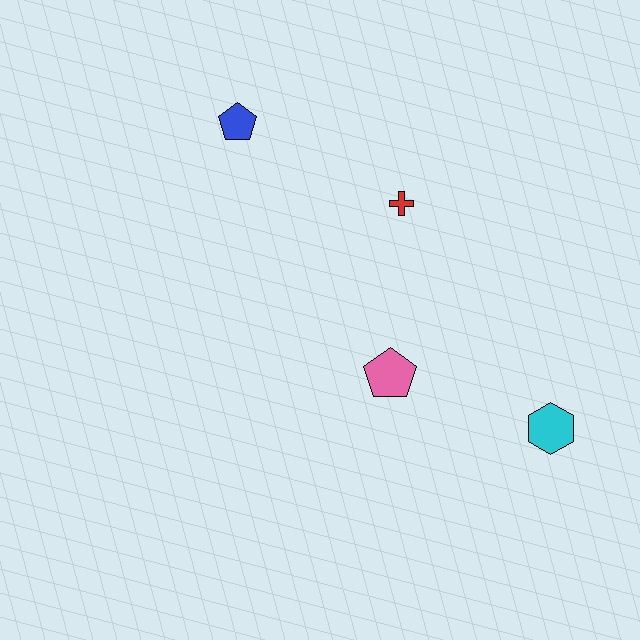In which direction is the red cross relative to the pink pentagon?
The red cross is above the pink pentagon.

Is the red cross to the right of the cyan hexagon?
No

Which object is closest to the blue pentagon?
The red cross is closest to the blue pentagon.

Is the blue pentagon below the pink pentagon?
No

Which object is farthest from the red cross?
The cyan hexagon is farthest from the red cross.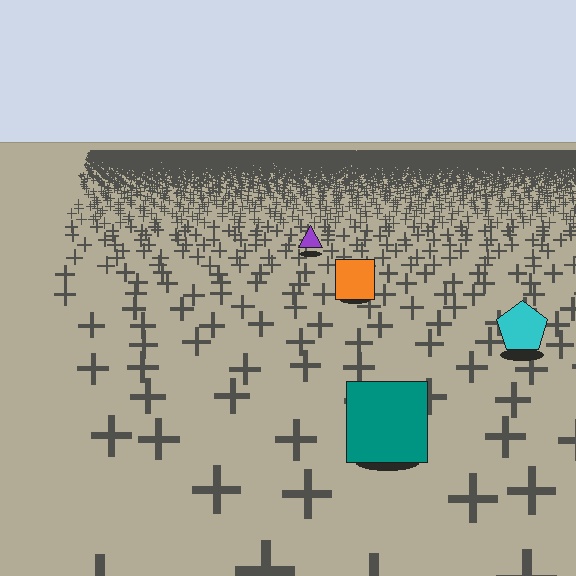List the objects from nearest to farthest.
From nearest to farthest: the teal square, the cyan pentagon, the orange square, the purple triangle.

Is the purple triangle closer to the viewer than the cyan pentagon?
No. The cyan pentagon is closer — you can tell from the texture gradient: the ground texture is coarser near it.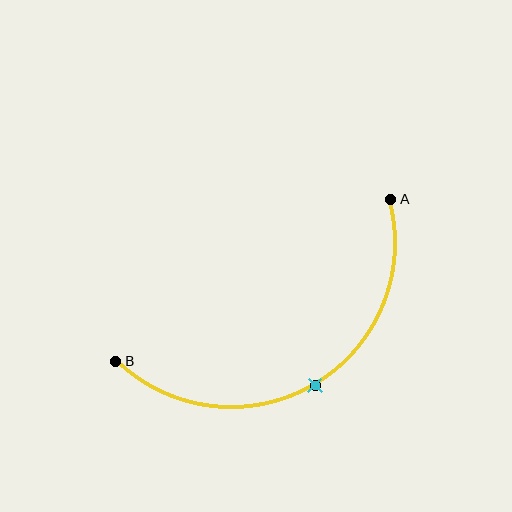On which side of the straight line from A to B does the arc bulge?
The arc bulges below the straight line connecting A and B.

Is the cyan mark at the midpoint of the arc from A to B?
Yes. The cyan mark lies on the arc at equal arc-length from both A and B — it is the arc midpoint.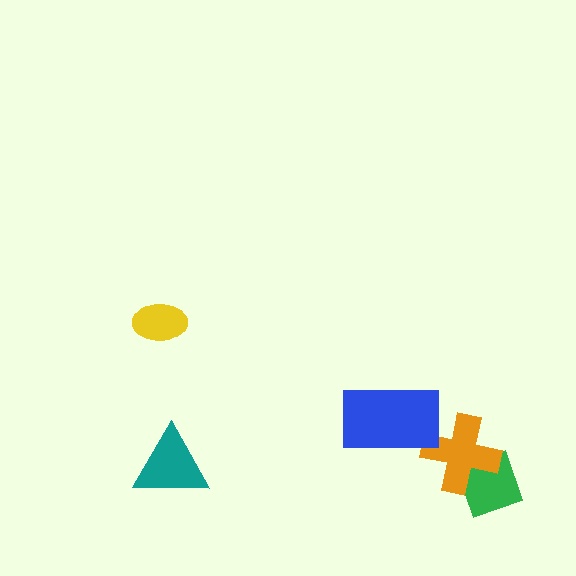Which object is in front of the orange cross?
The blue rectangle is in front of the orange cross.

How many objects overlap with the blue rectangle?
1 object overlaps with the blue rectangle.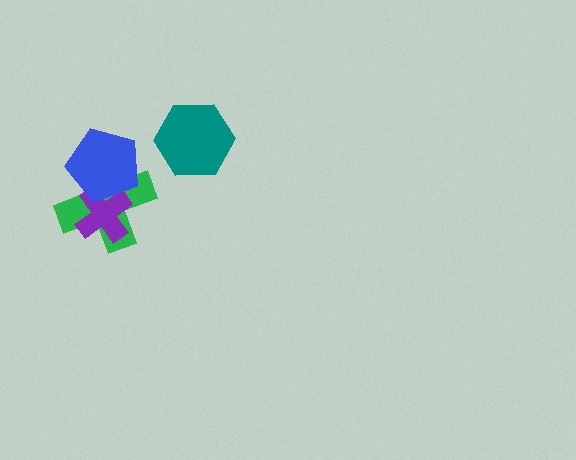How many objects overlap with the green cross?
2 objects overlap with the green cross.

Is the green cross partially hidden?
Yes, it is partially covered by another shape.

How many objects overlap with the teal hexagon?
0 objects overlap with the teal hexagon.